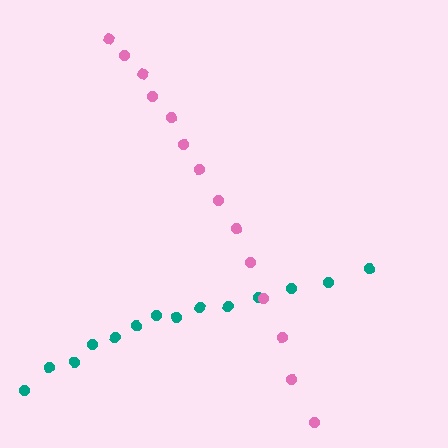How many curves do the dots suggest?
There are 2 distinct paths.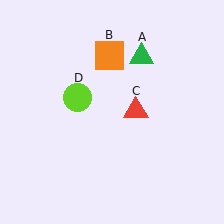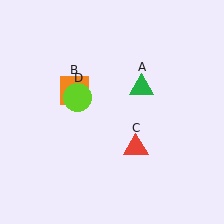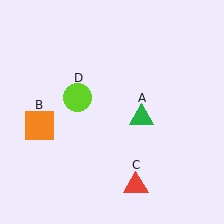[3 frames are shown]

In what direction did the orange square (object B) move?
The orange square (object B) moved down and to the left.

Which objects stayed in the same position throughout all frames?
Lime circle (object D) remained stationary.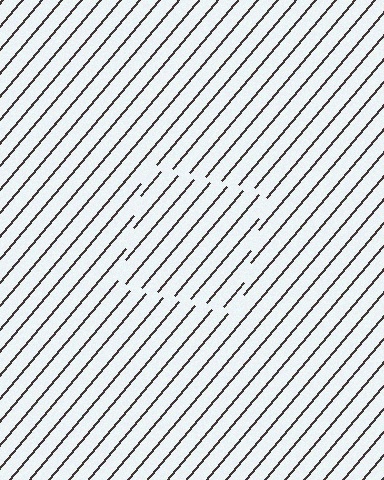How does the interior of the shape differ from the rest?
The interior of the shape contains the same grating, shifted by half a period — the contour is defined by the phase discontinuity where line-ends from the inner and outer gratings abut.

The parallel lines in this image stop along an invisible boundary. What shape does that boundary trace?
An illusory square. The interior of the shape contains the same grating, shifted by half a period — the contour is defined by the phase discontinuity where line-ends from the inner and outer gratings abut.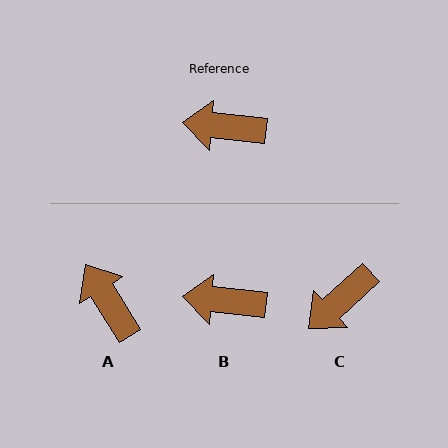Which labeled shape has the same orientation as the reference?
B.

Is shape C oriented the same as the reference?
No, it is off by about 48 degrees.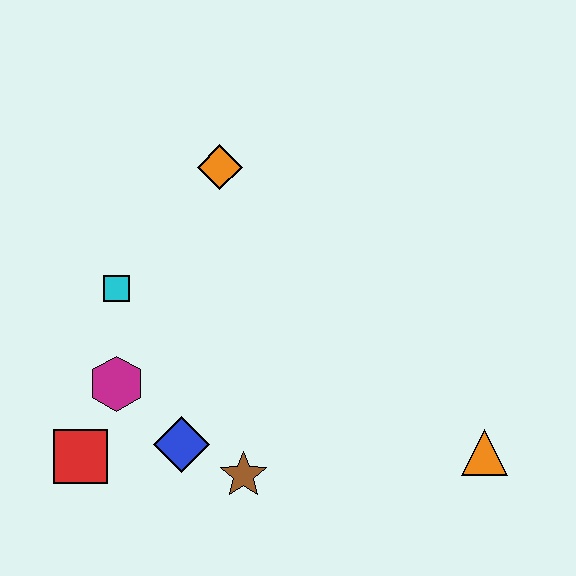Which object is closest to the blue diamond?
The brown star is closest to the blue diamond.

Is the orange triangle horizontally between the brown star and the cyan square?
No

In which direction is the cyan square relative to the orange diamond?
The cyan square is below the orange diamond.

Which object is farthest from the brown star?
The orange diamond is farthest from the brown star.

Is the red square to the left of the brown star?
Yes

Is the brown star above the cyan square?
No